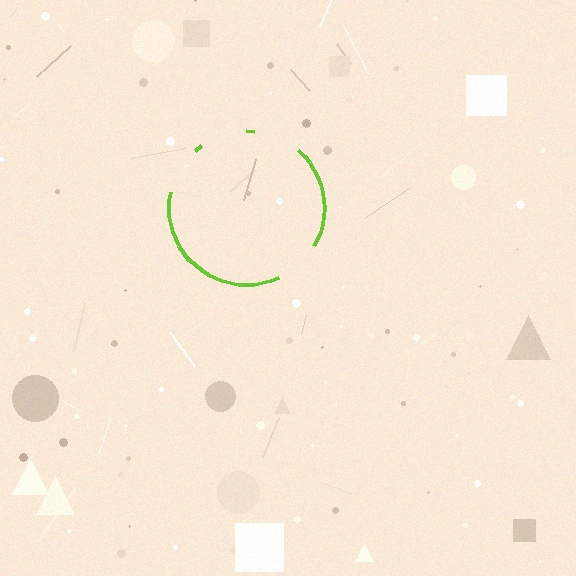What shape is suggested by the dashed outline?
The dashed outline suggests a circle.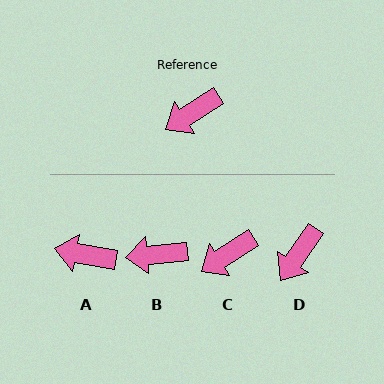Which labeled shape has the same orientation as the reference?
C.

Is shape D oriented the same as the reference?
No, it is off by about 23 degrees.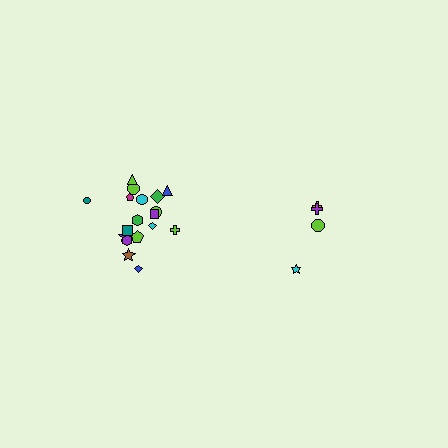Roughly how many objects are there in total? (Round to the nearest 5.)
Roughly 20 objects in total.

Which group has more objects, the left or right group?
The left group.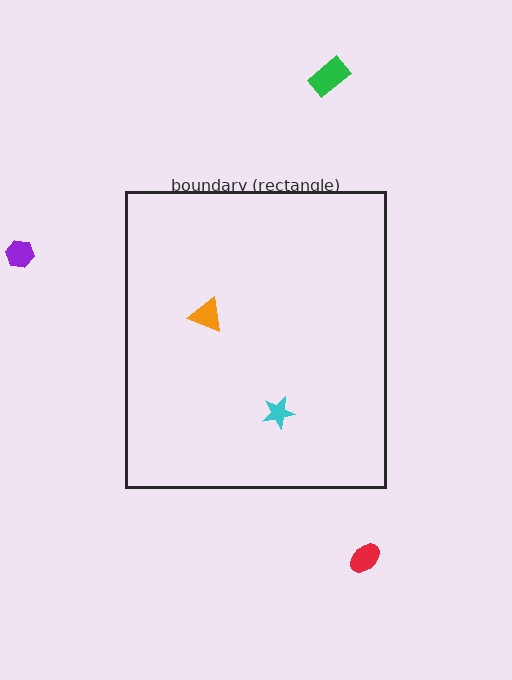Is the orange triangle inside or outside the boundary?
Inside.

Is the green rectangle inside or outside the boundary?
Outside.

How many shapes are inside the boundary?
2 inside, 3 outside.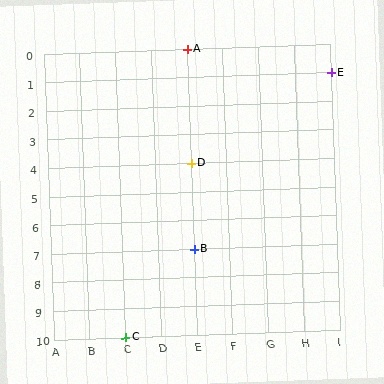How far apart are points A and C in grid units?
Points A and C are 2 columns and 10 rows apart (about 10.2 grid units diagonally).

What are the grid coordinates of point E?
Point E is at grid coordinates (I, 1).